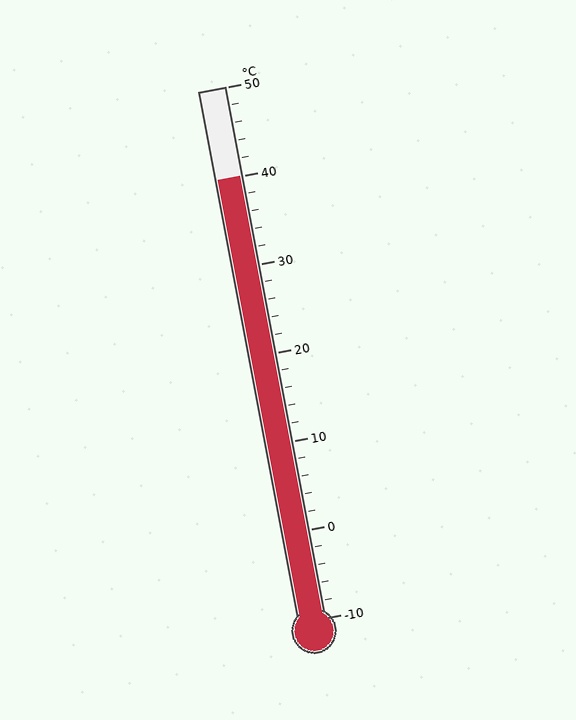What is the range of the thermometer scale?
The thermometer scale ranges from -10°C to 50°C.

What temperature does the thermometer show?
The thermometer shows approximately 40°C.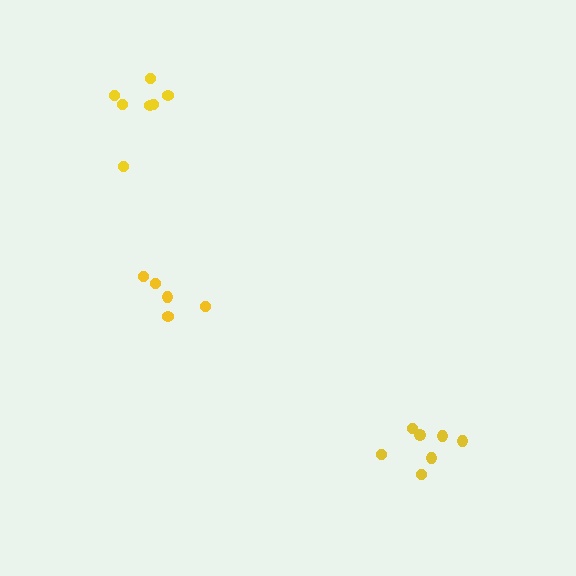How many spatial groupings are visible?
There are 3 spatial groupings.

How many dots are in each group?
Group 1: 5 dots, Group 2: 7 dots, Group 3: 7 dots (19 total).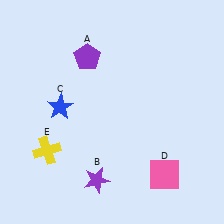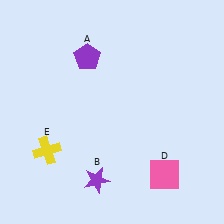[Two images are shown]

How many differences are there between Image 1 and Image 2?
There is 1 difference between the two images.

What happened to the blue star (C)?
The blue star (C) was removed in Image 2. It was in the top-left area of Image 1.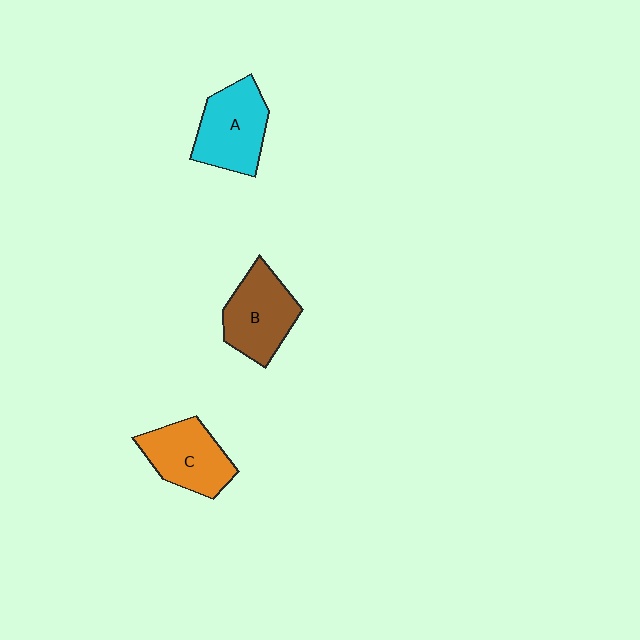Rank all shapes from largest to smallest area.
From largest to smallest: A (cyan), B (brown), C (orange).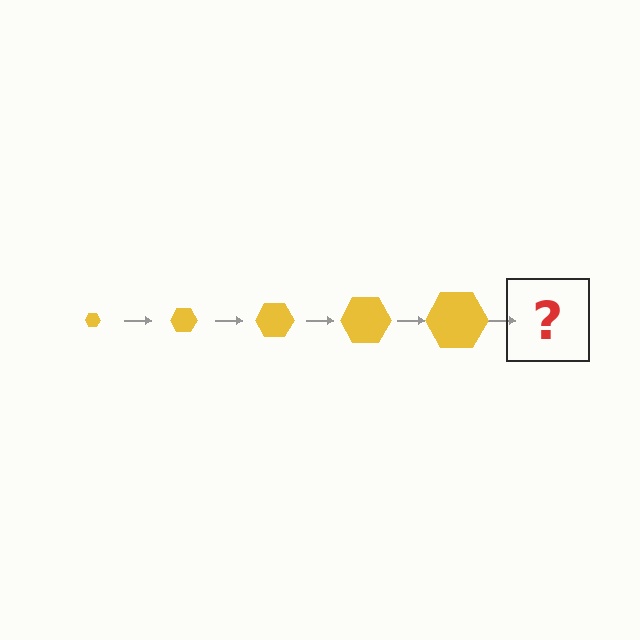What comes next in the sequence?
The next element should be a yellow hexagon, larger than the previous one.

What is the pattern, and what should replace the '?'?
The pattern is that the hexagon gets progressively larger each step. The '?' should be a yellow hexagon, larger than the previous one.